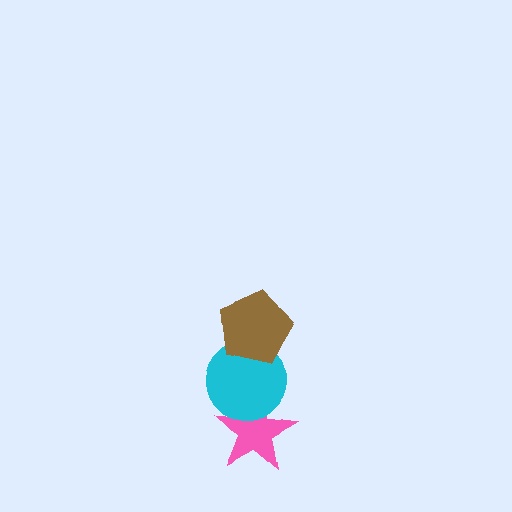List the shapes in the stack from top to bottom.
From top to bottom: the brown pentagon, the cyan circle, the pink star.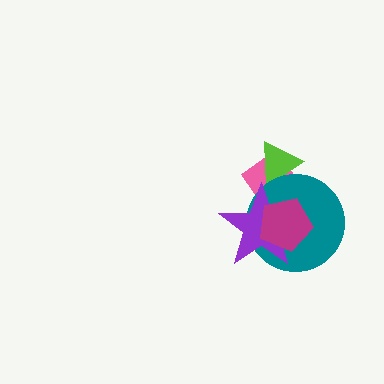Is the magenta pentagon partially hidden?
No, no other shape covers it.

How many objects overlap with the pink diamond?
4 objects overlap with the pink diamond.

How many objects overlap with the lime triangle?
2 objects overlap with the lime triangle.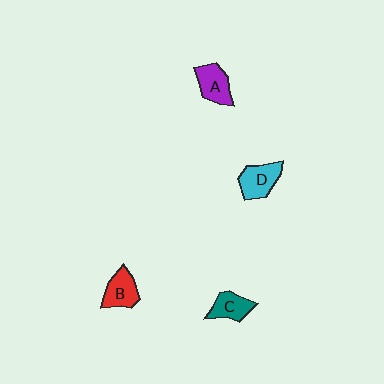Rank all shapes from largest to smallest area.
From largest to smallest: D (cyan), B (red), A (purple), C (teal).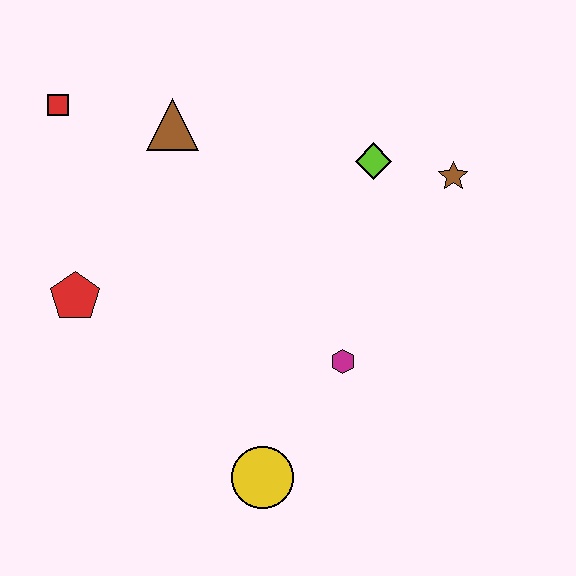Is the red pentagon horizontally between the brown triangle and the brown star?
No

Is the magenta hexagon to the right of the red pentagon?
Yes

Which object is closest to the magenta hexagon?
The yellow circle is closest to the magenta hexagon.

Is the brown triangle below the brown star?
No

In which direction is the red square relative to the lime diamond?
The red square is to the left of the lime diamond.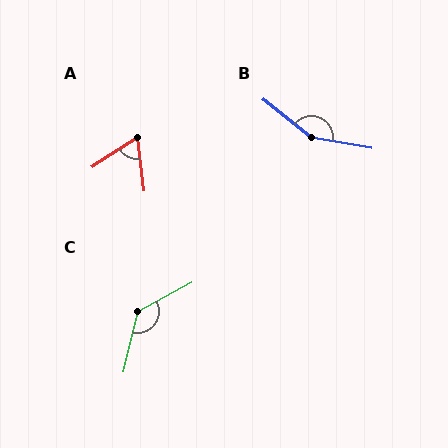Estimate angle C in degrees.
Approximately 132 degrees.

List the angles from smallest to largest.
A (63°), C (132°), B (151°).